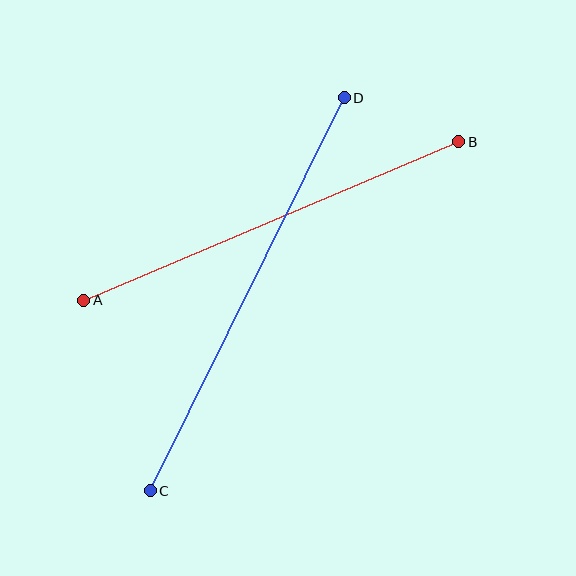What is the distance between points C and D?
The distance is approximately 439 pixels.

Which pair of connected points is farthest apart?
Points C and D are farthest apart.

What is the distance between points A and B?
The distance is approximately 407 pixels.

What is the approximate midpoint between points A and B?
The midpoint is at approximately (271, 221) pixels.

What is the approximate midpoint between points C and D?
The midpoint is at approximately (247, 294) pixels.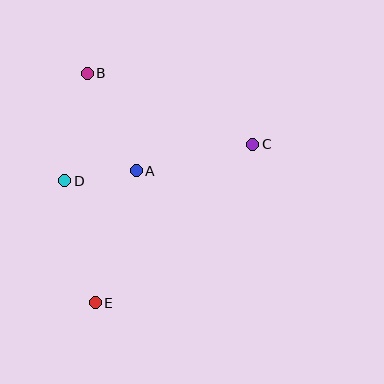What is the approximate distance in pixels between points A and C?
The distance between A and C is approximately 120 pixels.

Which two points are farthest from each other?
Points B and E are farthest from each other.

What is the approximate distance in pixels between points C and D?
The distance between C and D is approximately 191 pixels.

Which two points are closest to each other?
Points A and D are closest to each other.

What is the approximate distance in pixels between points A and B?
The distance between A and B is approximately 109 pixels.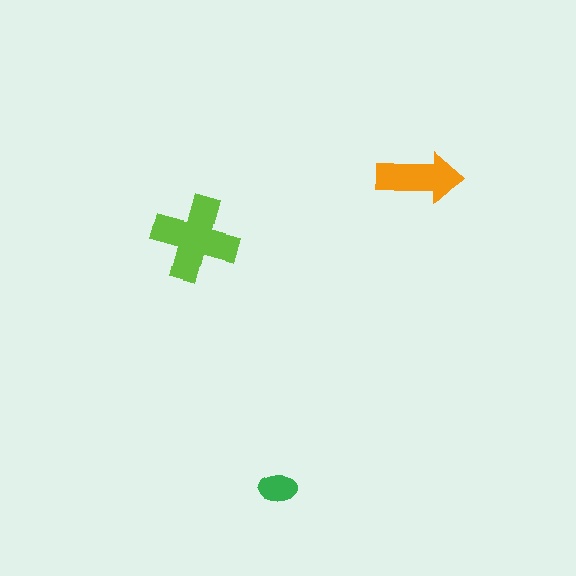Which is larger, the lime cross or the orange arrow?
The lime cross.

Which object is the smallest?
The green ellipse.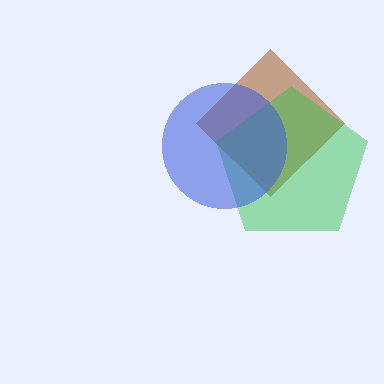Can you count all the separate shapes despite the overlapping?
Yes, there are 3 separate shapes.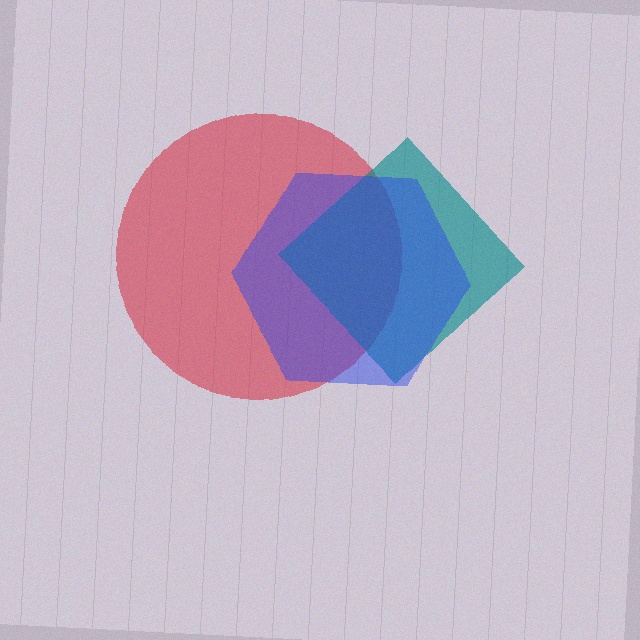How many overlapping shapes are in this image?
There are 3 overlapping shapes in the image.